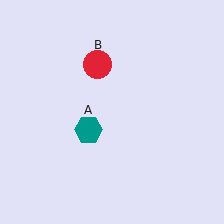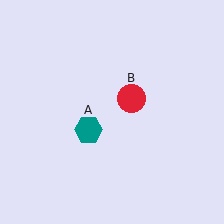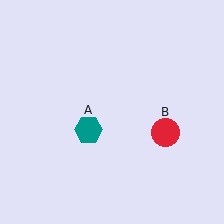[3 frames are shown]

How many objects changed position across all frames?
1 object changed position: red circle (object B).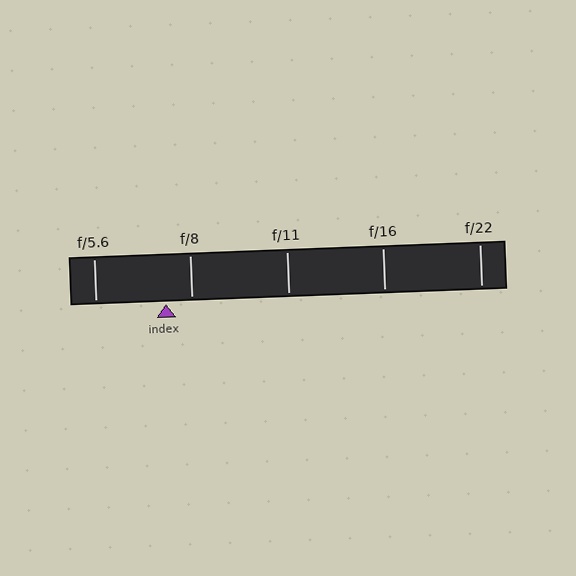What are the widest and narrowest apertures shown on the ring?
The widest aperture shown is f/5.6 and the narrowest is f/22.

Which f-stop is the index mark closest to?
The index mark is closest to f/8.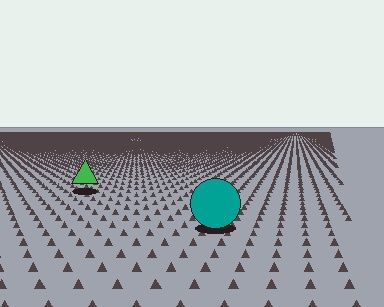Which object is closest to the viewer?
The teal circle is closest. The texture marks near it are larger and more spread out.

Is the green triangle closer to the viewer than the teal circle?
No. The teal circle is closer — you can tell from the texture gradient: the ground texture is coarser near it.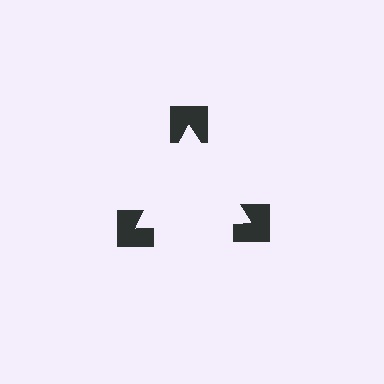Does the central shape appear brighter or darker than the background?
It typically appears slightly brighter than the background, even though no actual brightness change is drawn.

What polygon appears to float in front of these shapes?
An illusory triangle — its edges are inferred from the aligned wedge cuts in the notched squares, not physically drawn.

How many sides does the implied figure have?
3 sides.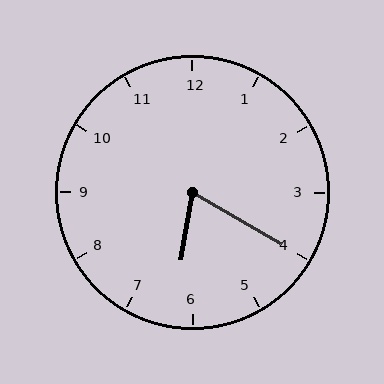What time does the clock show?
6:20.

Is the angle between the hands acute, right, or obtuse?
It is acute.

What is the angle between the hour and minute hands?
Approximately 70 degrees.